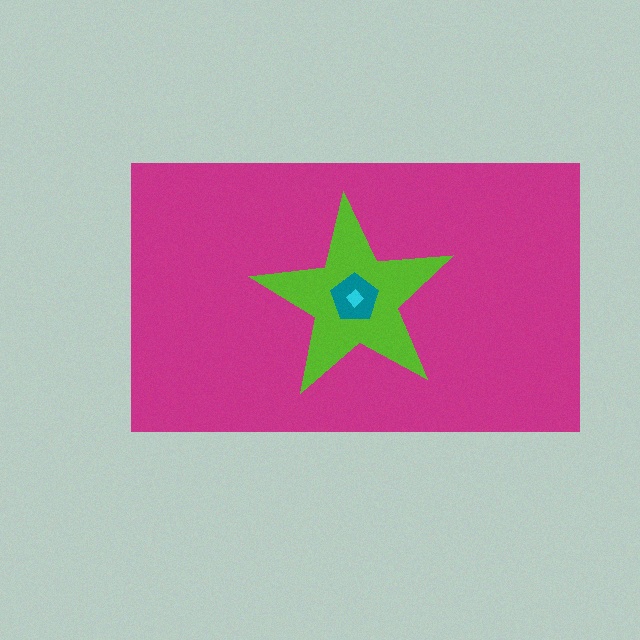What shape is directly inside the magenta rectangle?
The lime star.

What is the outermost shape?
The magenta rectangle.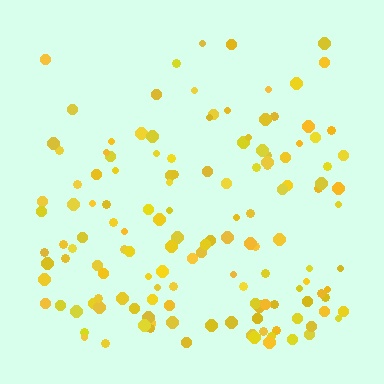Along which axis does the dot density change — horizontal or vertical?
Vertical.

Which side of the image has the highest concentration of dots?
The bottom.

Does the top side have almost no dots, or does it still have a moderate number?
Still a moderate number, just noticeably fewer than the bottom.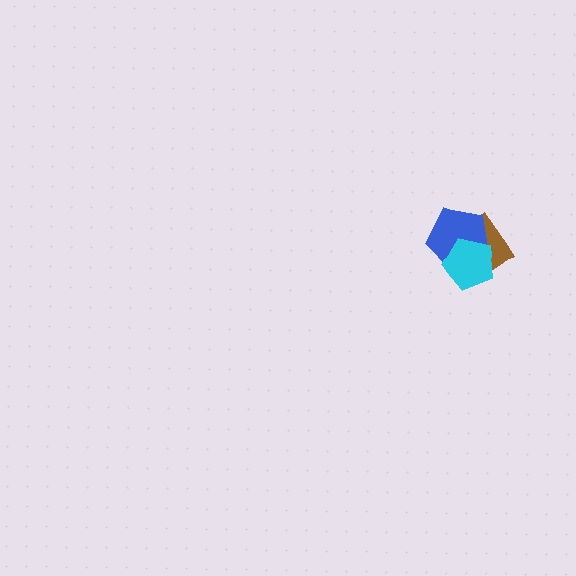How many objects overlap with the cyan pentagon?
2 objects overlap with the cyan pentagon.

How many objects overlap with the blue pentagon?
2 objects overlap with the blue pentagon.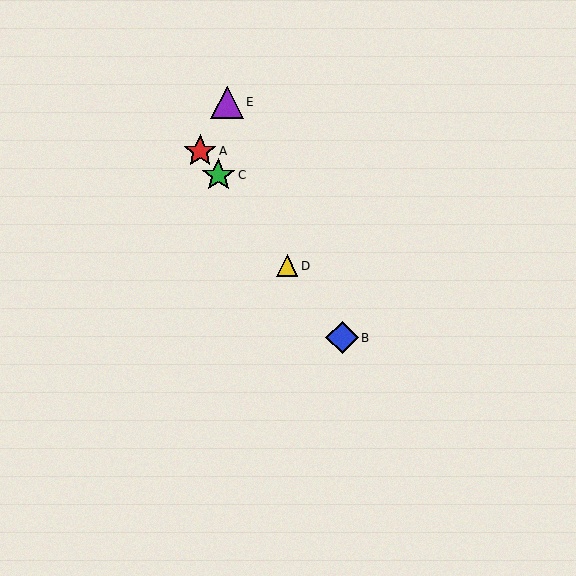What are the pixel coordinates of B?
Object B is at (342, 338).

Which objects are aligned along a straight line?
Objects A, B, C, D are aligned along a straight line.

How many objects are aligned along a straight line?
4 objects (A, B, C, D) are aligned along a straight line.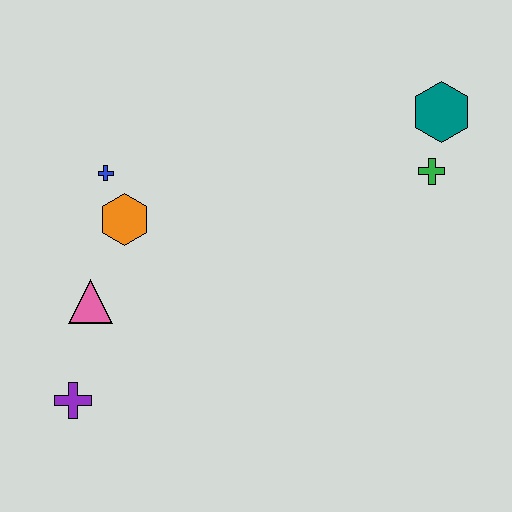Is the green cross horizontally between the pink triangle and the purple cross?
No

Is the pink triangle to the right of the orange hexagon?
No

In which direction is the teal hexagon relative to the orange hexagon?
The teal hexagon is to the right of the orange hexagon.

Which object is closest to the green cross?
The teal hexagon is closest to the green cross.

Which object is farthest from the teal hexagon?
The purple cross is farthest from the teal hexagon.